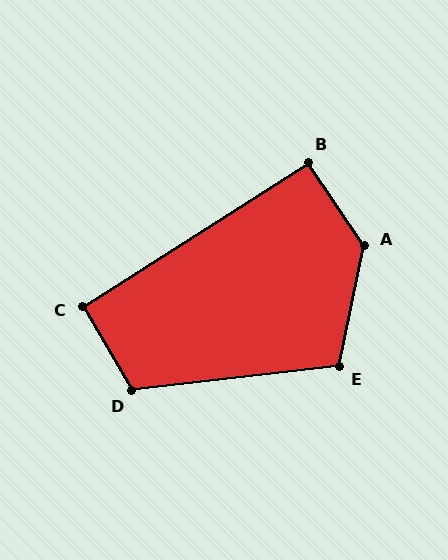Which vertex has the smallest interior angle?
B, at approximately 92 degrees.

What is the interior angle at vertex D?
Approximately 114 degrees (obtuse).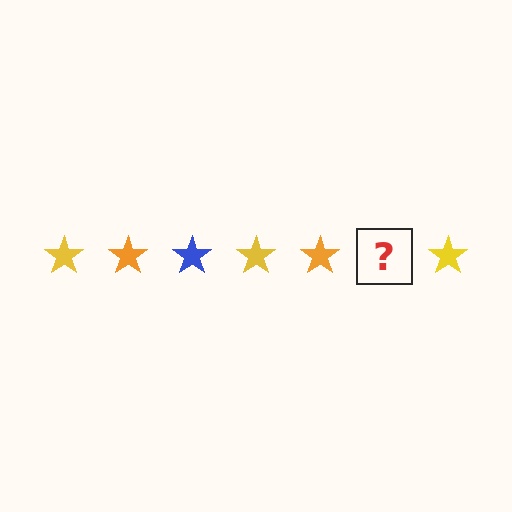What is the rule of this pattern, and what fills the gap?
The rule is that the pattern cycles through yellow, orange, blue stars. The gap should be filled with a blue star.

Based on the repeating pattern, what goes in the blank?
The blank should be a blue star.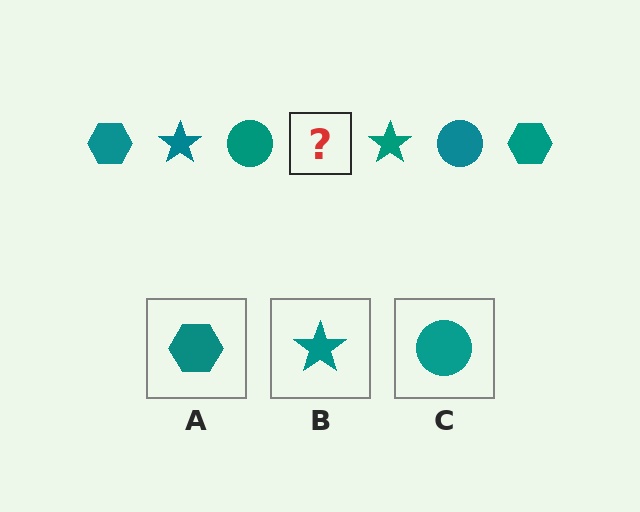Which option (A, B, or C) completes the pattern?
A.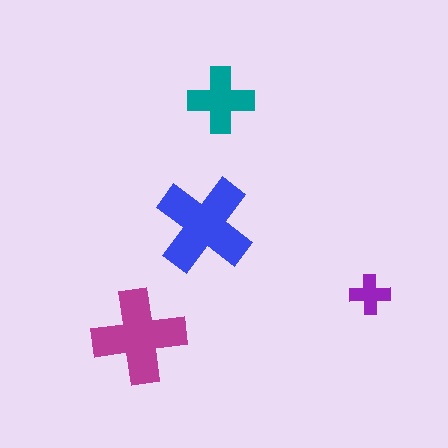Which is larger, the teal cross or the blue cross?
The blue one.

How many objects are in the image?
There are 4 objects in the image.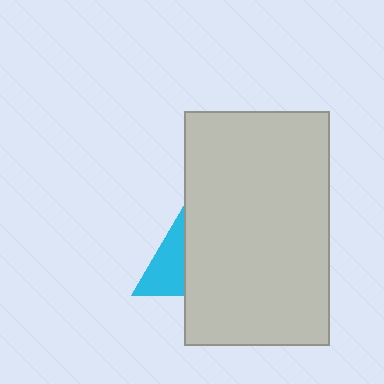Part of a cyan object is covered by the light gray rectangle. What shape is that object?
It is a triangle.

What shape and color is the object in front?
The object in front is a light gray rectangle.